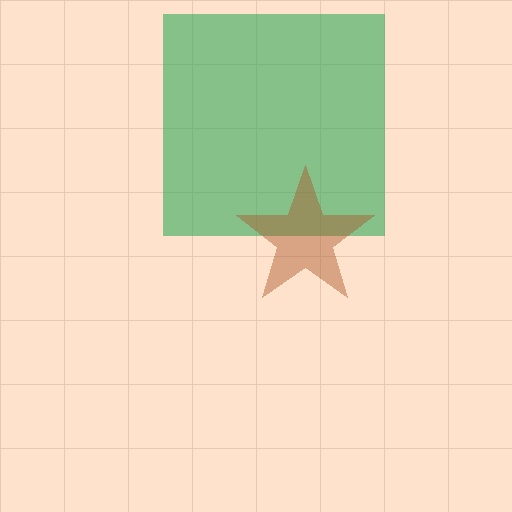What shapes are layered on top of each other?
The layered shapes are: a green square, a brown star.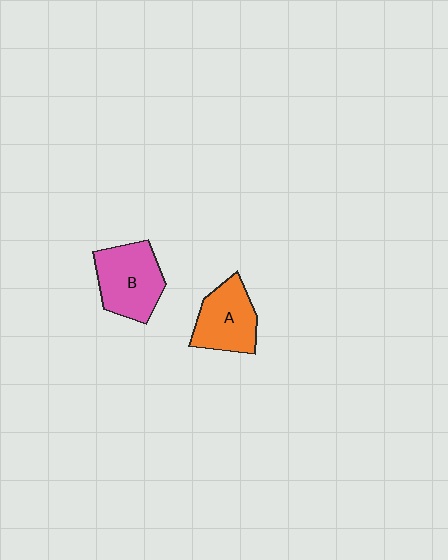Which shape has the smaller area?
Shape A (orange).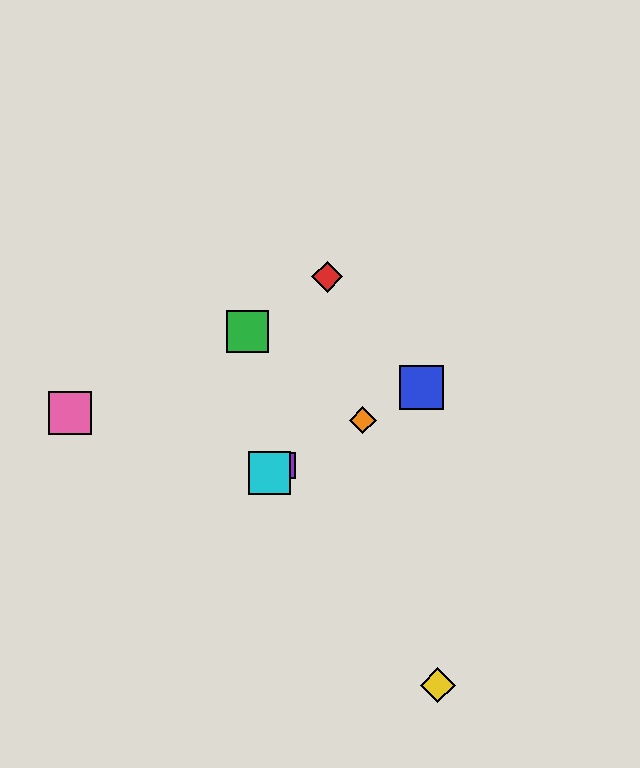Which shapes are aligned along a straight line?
The blue square, the purple square, the orange diamond, the cyan square are aligned along a straight line.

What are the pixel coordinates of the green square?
The green square is at (248, 332).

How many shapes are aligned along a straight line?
4 shapes (the blue square, the purple square, the orange diamond, the cyan square) are aligned along a straight line.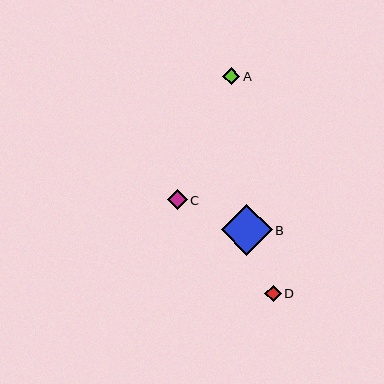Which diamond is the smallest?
Diamond D is the smallest with a size of approximately 16 pixels.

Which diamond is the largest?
Diamond B is the largest with a size of approximately 51 pixels.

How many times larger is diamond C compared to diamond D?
Diamond C is approximately 1.2 times the size of diamond D.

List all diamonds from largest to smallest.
From largest to smallest: B, C, A, D.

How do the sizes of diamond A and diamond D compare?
Diamond A and diamond D are approximately the same size.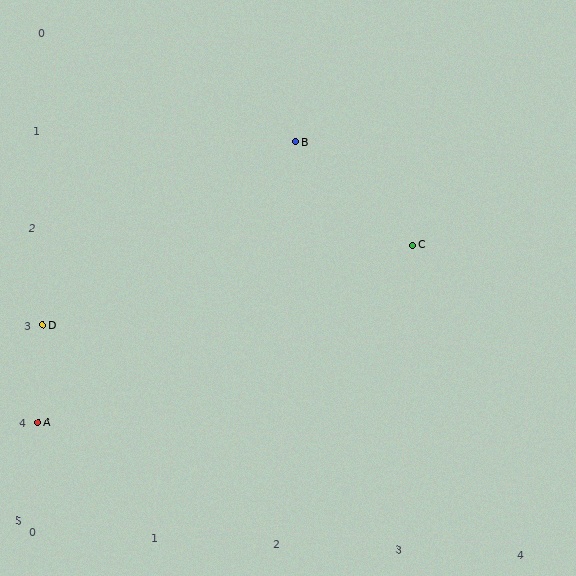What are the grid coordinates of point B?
Point B is at grid coordinates (2, 1).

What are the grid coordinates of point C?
Point C is at grid coordinates (3, 2).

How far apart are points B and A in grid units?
Points B and A are 2 columns and 3 rows apart (about 3.6 grid units diagonally).